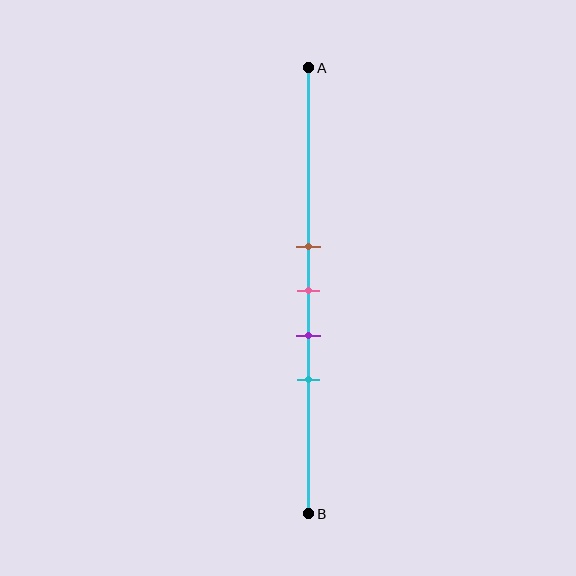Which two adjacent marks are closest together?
The brown and pink marks are the closest adjacent pair.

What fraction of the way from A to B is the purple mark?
The purple mark is approximately 60% (0.6) of the way from A to B.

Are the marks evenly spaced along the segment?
Yes, the marks are approximately evenly spaced.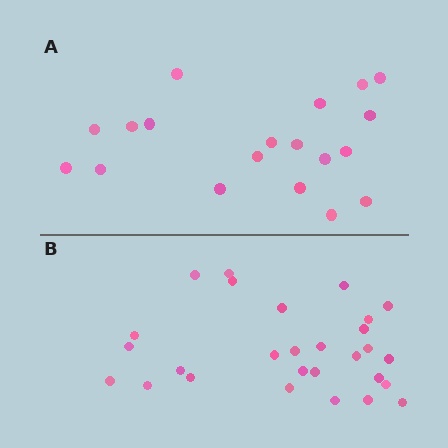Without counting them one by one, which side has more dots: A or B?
Region B (the bottom region) has more dots.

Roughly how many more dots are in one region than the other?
Region B has roughly 8 or so more dots than region A.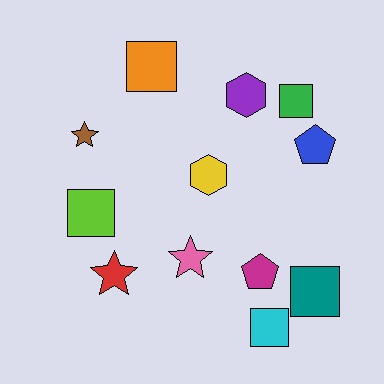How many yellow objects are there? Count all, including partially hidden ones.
There is 1 yellow object.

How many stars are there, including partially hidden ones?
There are 3 stars.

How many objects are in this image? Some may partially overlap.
There are 12 objects.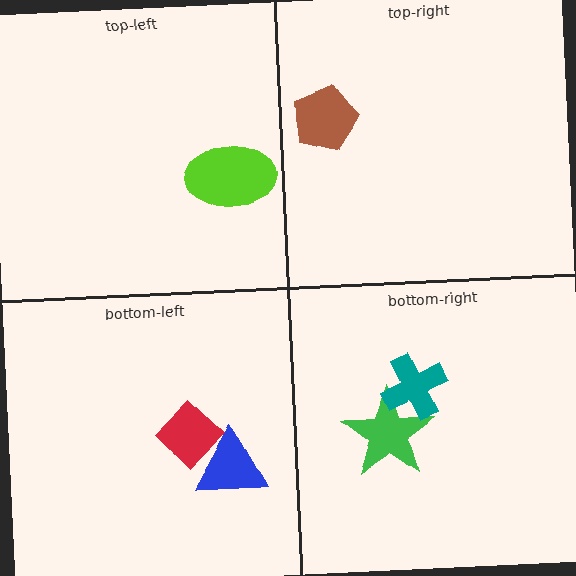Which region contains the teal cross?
The bottom-right region.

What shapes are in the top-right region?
The brown pentagon.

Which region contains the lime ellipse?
The top-left region.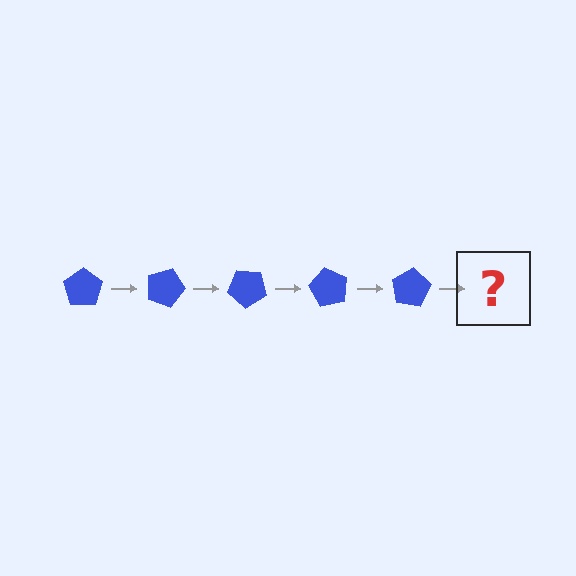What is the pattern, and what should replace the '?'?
The pattern is that the pentagon rotates 20 degrees each step. The '?' should be a blue pentagon rotated 100 degrees.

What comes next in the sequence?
The next element should be a blue pentagon rotated 100 degrees.